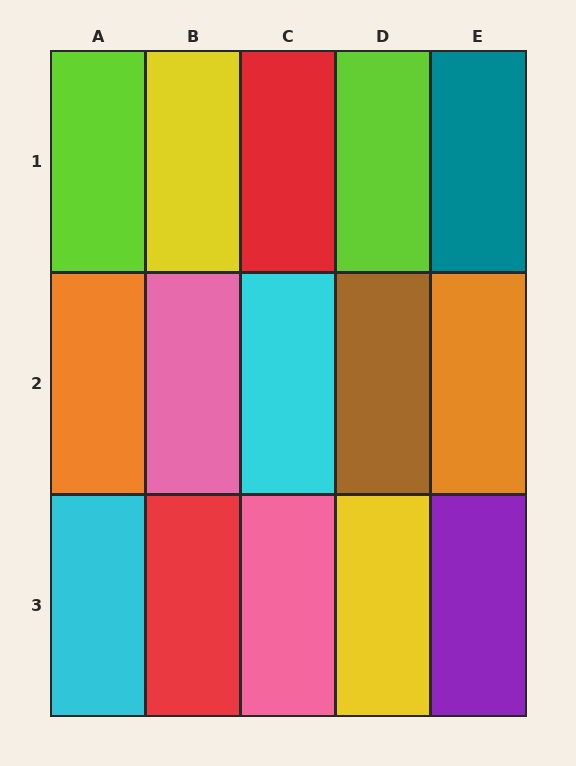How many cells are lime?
2 cells are lime.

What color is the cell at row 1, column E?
Teal.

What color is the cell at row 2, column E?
Orange.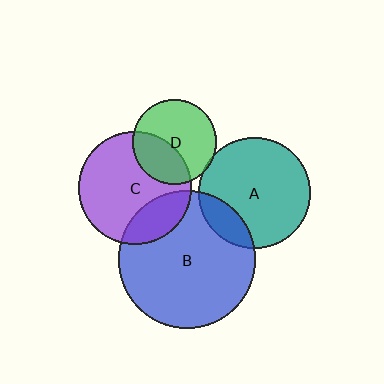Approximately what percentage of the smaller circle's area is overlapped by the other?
Approximately 5%.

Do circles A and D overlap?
Yes.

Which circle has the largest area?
Circle B (blue).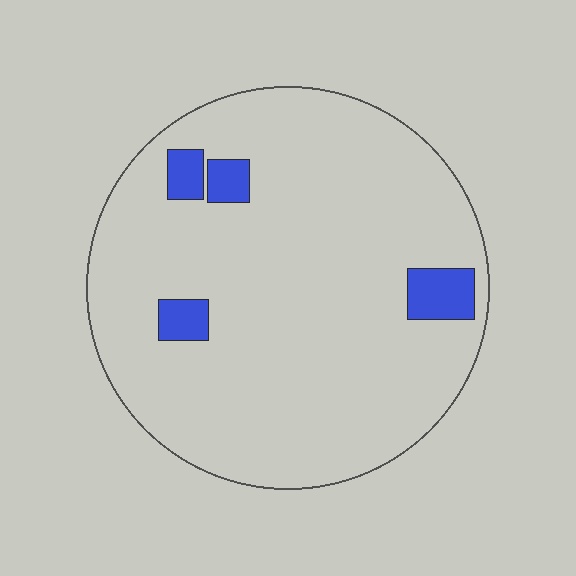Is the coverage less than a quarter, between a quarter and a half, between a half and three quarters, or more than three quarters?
Less than a quarter.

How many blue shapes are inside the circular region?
4.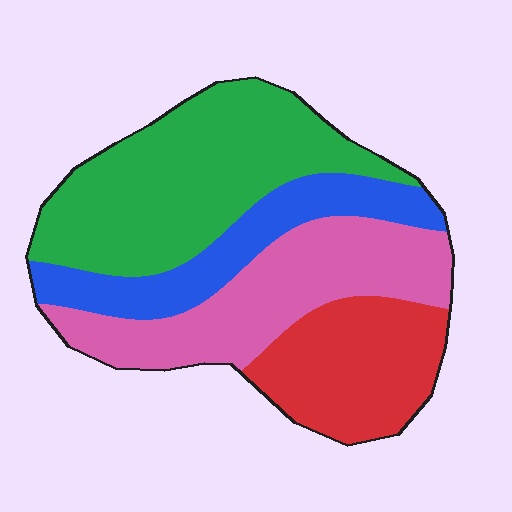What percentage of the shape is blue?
Blue takes up between a sixth and a third of the shape.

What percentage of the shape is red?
Red takes up about one fifth (1/5) of the shape.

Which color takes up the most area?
Green, at roughly 35%.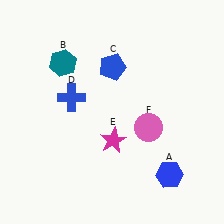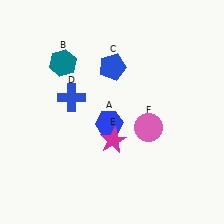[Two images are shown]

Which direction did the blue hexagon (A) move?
The blue hexagon (A) moved left.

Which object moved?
The blue hexagon (A) moved left.